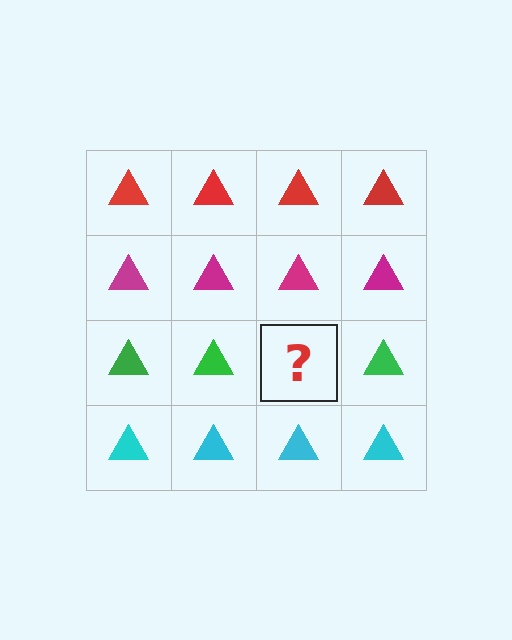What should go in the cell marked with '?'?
The missing cell should contain a green triangle.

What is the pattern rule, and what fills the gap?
The rule is that each row has a consistent color. The gap should be filled with a green triangle.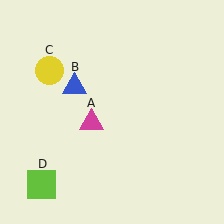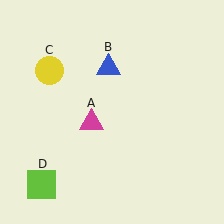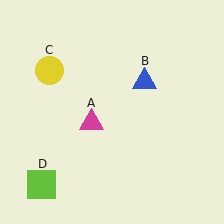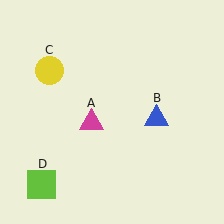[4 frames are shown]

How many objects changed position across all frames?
1 object changed position: blue triangle (object B).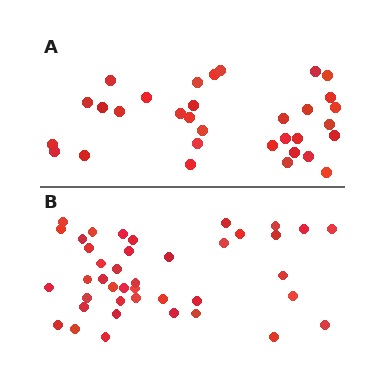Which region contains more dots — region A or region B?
Region B (the bottom region) has more dots.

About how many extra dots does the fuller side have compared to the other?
Region B has roughly 8 or so more dots than region A.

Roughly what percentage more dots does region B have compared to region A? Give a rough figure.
About 30% more.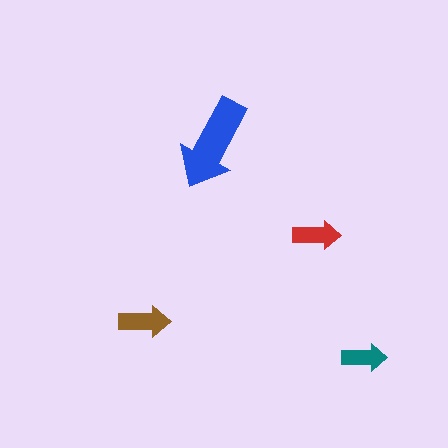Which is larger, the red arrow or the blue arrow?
The blue one.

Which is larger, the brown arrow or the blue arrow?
The blue one.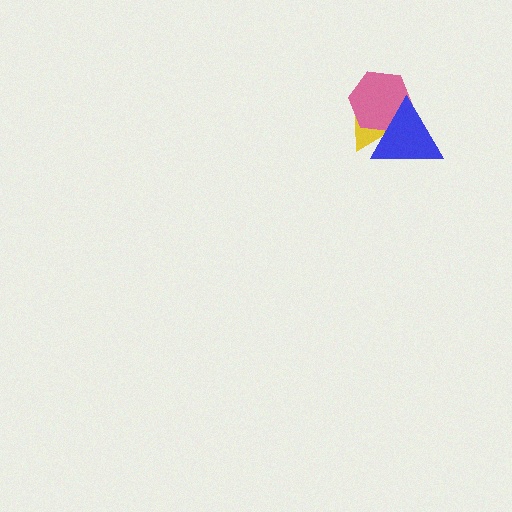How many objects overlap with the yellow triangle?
2 objects overlap with the yellow triangle.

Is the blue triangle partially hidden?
No, no other shape covers it.